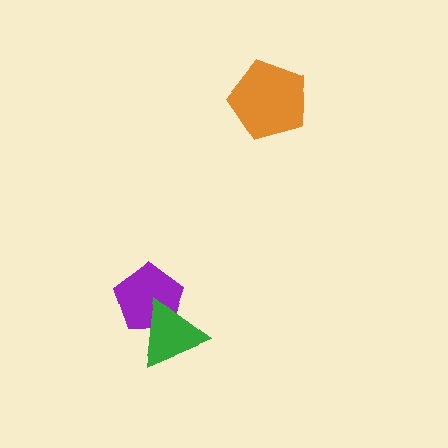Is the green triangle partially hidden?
No, no other shape covers it.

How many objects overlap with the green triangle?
1 object overlaps with the green triangle.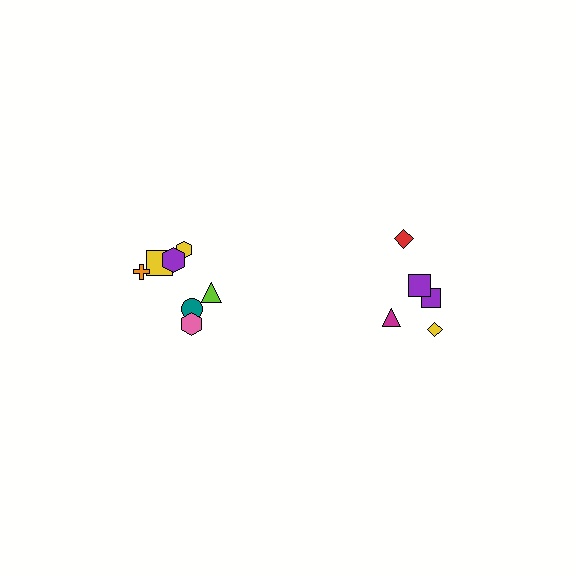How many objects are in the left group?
There are 7 objects.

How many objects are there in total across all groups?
There are 12 objects.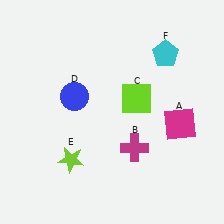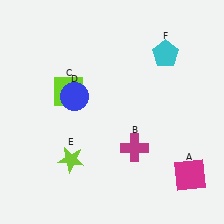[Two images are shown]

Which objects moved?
The objects that moved are: the magenta square (A), the lime square (C).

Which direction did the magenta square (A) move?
The magenta square (A) moved down.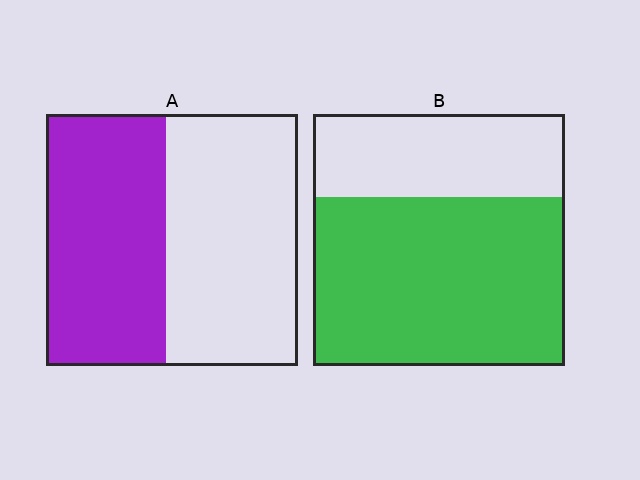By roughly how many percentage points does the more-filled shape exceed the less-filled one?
By roughly 20 percentage points (B over A).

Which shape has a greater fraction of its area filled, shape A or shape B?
Shape B.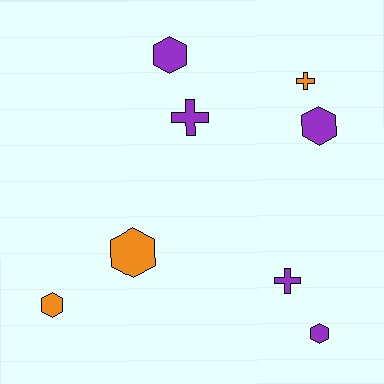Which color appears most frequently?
Purple, with 5 objects.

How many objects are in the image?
There are 8 objects.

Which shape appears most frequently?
Hexagon, with 5 objects.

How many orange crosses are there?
There is 1 orange cross.